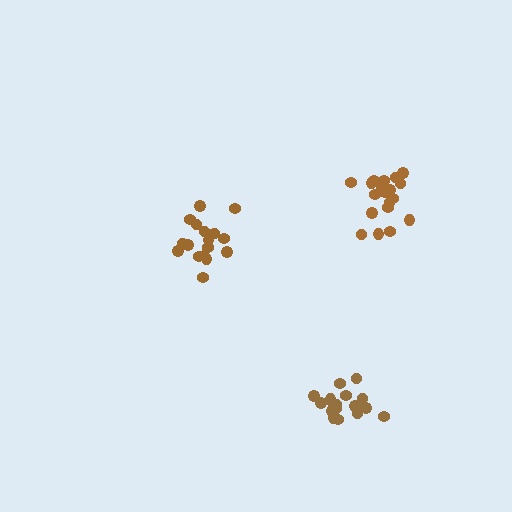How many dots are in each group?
Group 1: 18 dots, Group 2: 18 dots, Group 3: 19 dots (55 total).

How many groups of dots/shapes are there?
There are 3 groups.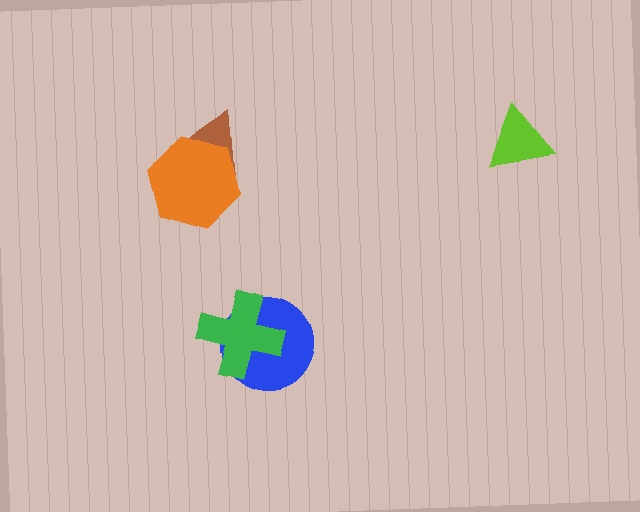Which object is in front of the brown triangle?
The orange hexagon is in front of the brown triangle.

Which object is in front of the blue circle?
The green cross is in front of the blue circle.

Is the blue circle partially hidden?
Yes, it is partially covered by another shape.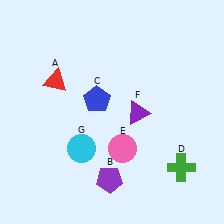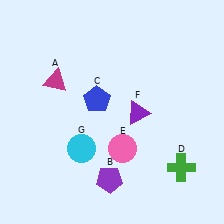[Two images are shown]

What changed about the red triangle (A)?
In Image 1, A is red. In Image 2, it changed to magenta.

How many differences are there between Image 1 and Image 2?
There is 1 difference between the two images.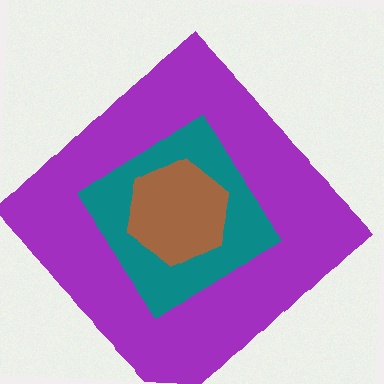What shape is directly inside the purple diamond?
The teal diamond.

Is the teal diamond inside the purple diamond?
Yes.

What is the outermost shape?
The purple diamond.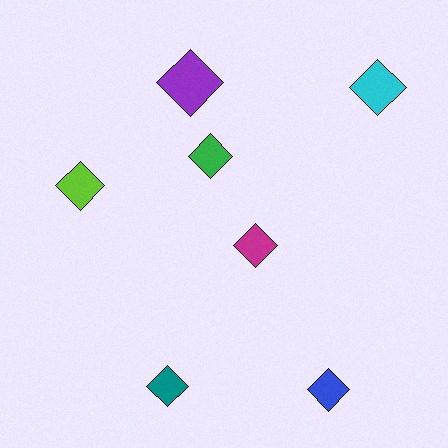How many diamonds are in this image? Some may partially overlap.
There are 7 diamonds.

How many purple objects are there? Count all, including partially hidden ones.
There is 1 purple object.